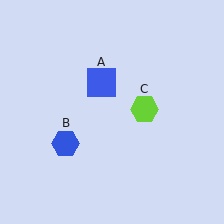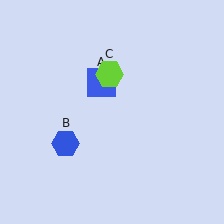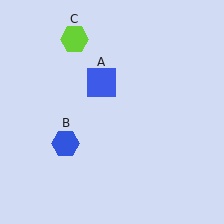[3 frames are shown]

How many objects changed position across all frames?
1 object changed position: lime hexagon (object C).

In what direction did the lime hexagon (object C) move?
The lime hexagon (object C) moved up and to the left.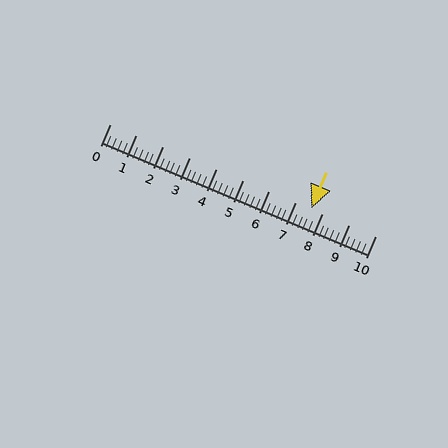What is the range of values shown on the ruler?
The ruler shows values from 0 to 10.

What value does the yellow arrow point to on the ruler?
The yellow arrow points to approximately 7.6.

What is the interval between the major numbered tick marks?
The major tick marks are spaced 1 units apart.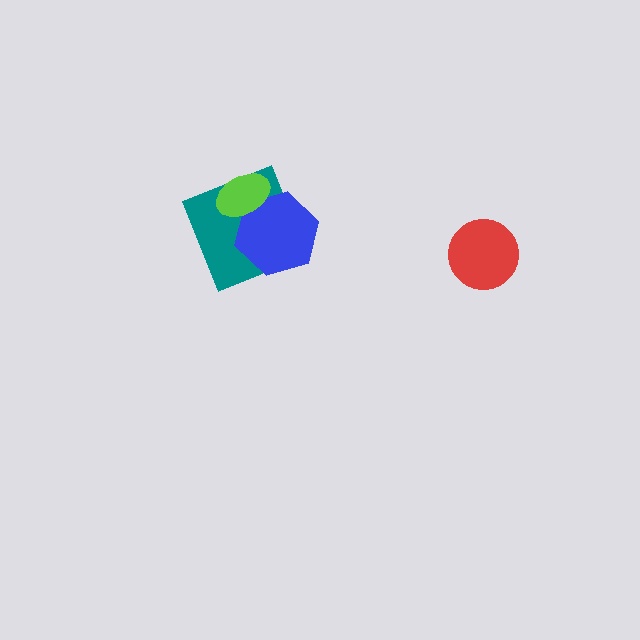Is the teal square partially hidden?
Yes, it is partially covered by another shape.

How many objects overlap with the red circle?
0 objects overlap with the red circle.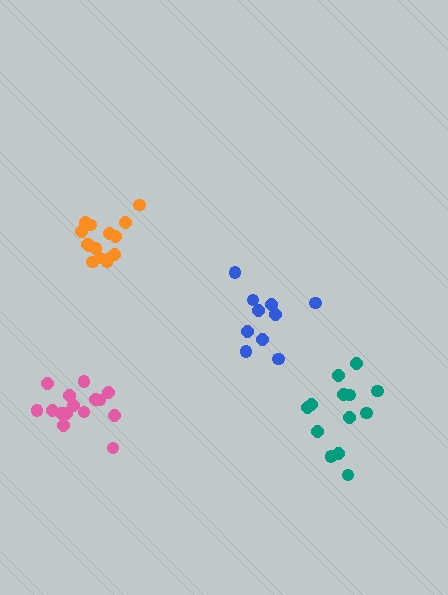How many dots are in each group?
Group 1: 15 dots, Group 2: 13 dots, Group 3: 10 dots, Group 4: 15 dots (53 total).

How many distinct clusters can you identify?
There are 4 distinct clusters.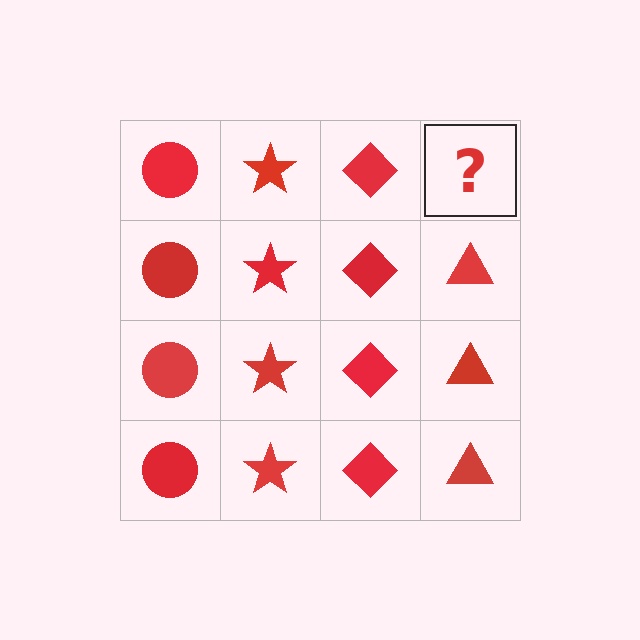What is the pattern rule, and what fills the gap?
The rule is that each column has a consistent shape. The gap should be filled with a red triangle.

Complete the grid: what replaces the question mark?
The question mark should be replaced with a red triangle.